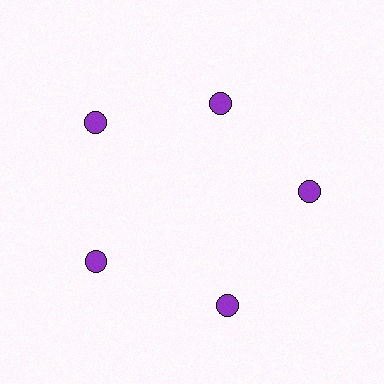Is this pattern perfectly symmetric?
No. The 5 purple circles are arranged in a ring, but one element near the 1 o'clock position is pulled inward toward the center, breaking the 5-fold rotational symmetry.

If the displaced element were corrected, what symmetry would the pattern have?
It would have 5-fold rotational symmetry — the pattern would map onto itself every 72 degrees.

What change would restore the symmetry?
The symmetry would be restored by moving it outward, back onto the ring so that all 5 circles sit at equal angles and equal distance from the center.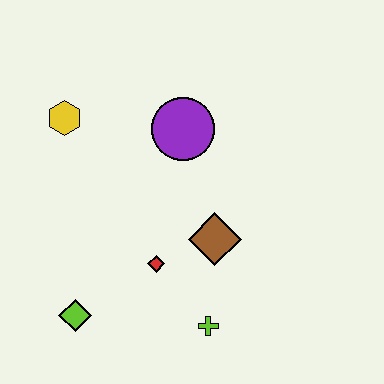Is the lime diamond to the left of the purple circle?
Yes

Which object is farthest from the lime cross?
The yellow hexagon is farthest from the lime cross.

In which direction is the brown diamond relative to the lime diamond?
The brown diamond is to the right of the lime diamond.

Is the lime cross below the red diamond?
Yes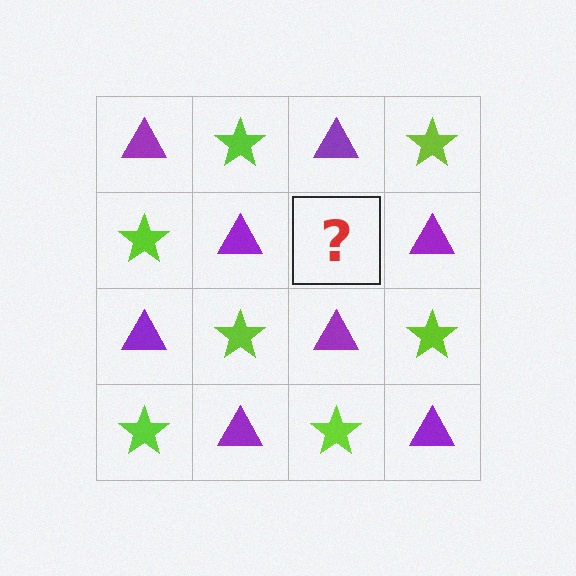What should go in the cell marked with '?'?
The missing cell should contain a lime star.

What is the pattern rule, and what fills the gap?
The rule is that it alternates purple triangle and lime star in a checkerboard pattern. The gap should be filled with a lime star.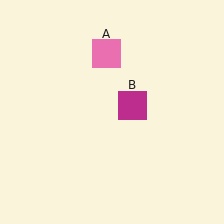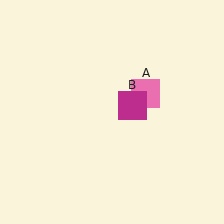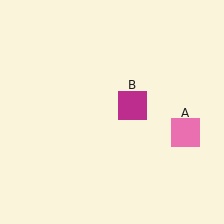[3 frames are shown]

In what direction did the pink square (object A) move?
The pink square (object A) moved down and to the right.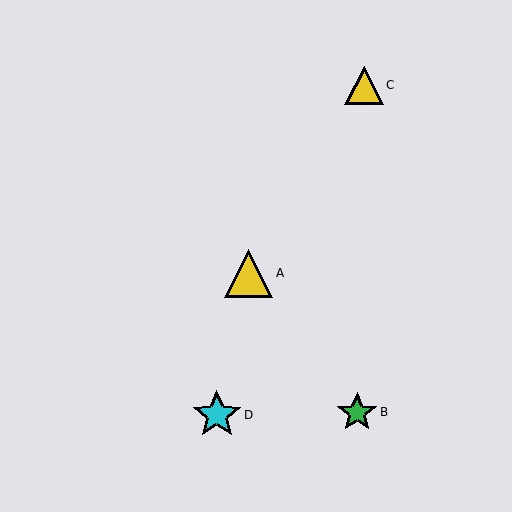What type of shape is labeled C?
Shape C is a yellow triangle.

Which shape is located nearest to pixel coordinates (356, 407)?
The green star (labeled B) at (357, 412) is nearest to that location.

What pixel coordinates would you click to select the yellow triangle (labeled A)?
Click at (248, 273) to select the yellow triangle A.